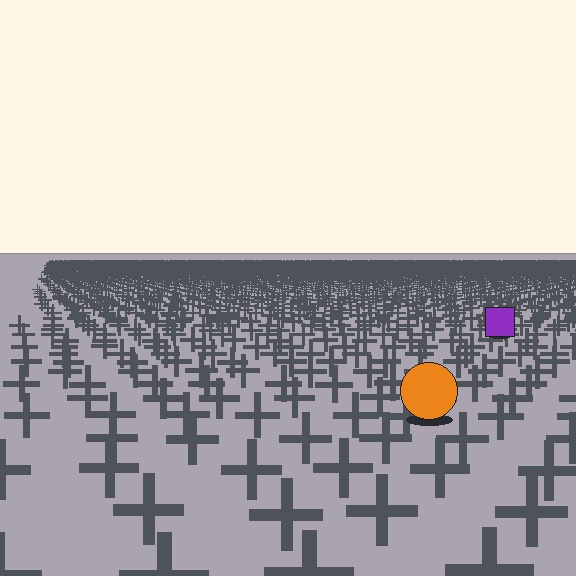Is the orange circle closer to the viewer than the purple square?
Yes. The orange circle is closer — you can tell from the texture gradient: the ground texture is coarser near it.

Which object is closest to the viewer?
The orange circle is closest. The texture marks near it are larger and more spread out.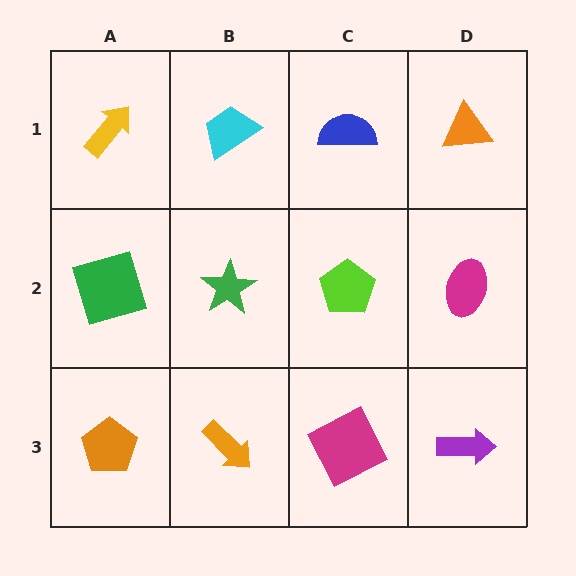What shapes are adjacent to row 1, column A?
A green square (row 2, column A), a cyan trapezoid (row 1, column B).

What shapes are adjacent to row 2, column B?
A cyan trapezoid (row 1, column B), an orange arrow (row 3, column B), a green square (row 2, column A), a lime pentagon (row 2, column C).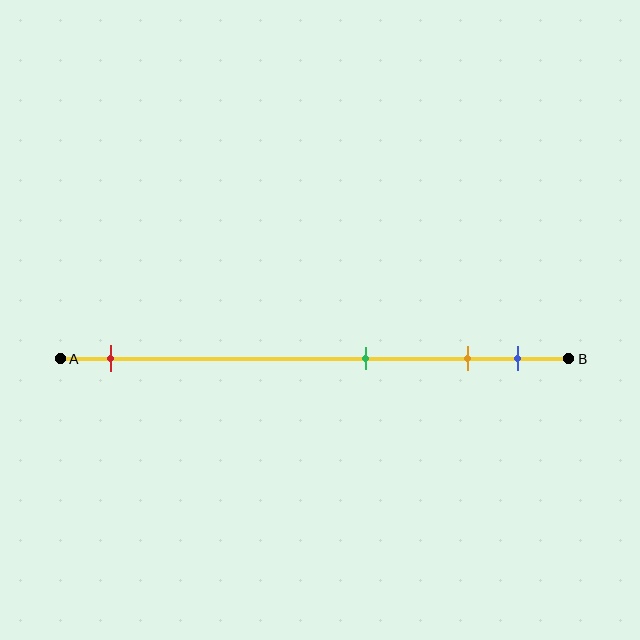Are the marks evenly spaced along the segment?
No, the marks are not evenly spaced.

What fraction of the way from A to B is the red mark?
The red mark is approximately 10% (0.1) of the way from A to B.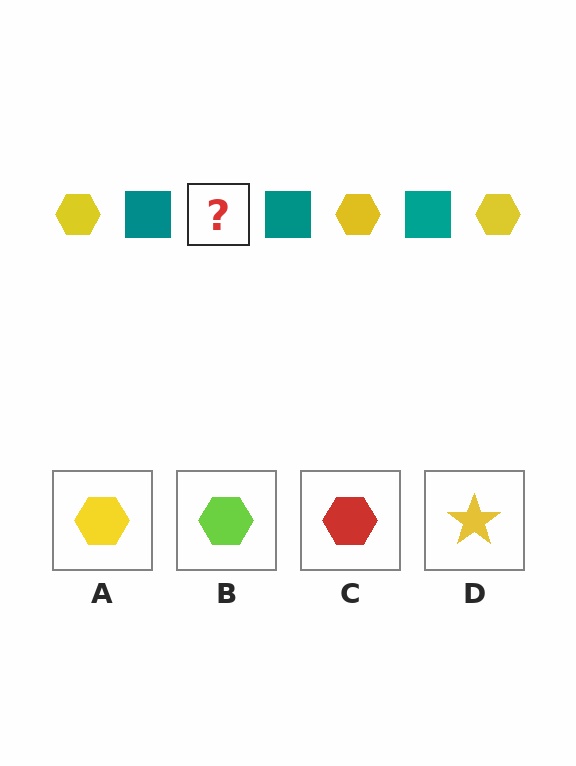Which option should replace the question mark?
Option A.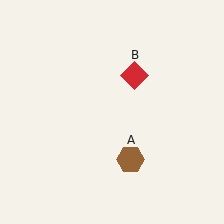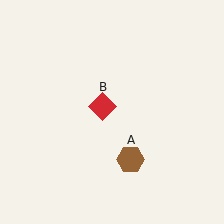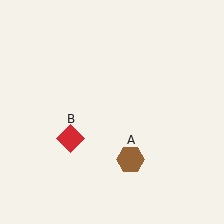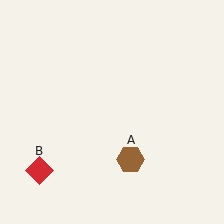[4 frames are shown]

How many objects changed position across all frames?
1 object changed position: red diamond (object B).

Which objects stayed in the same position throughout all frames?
Brown hexagon (object A) remained stationary.